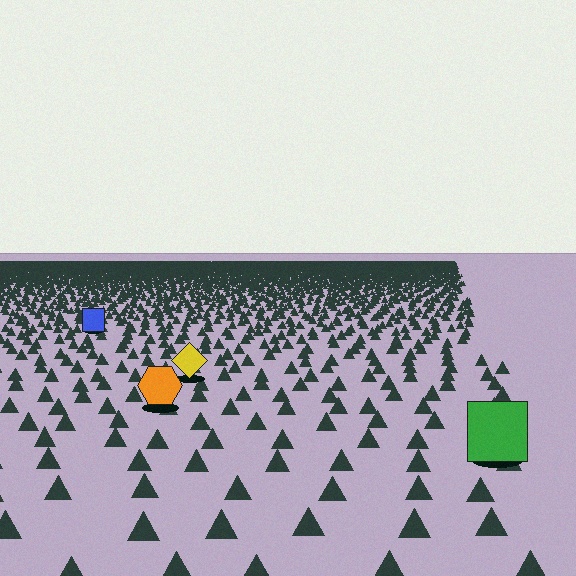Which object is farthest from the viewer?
The blue square is farthest from the viewer. It appears smaller and the ground texture around it is denser.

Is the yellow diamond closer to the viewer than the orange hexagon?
No. The orange hexagon is closer — you can tell from the texture gradient: the ground texture is coarser near it.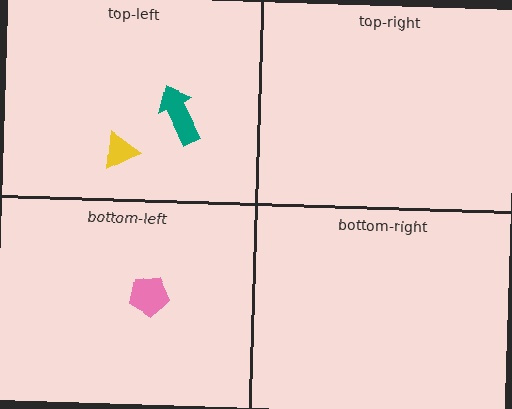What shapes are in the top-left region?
The yellow triangle, the teal arrow.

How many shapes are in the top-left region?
2.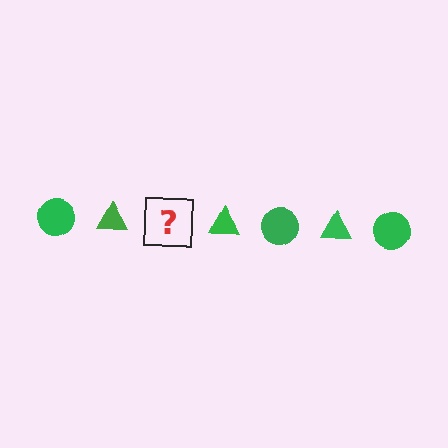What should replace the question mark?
The question mark should be replaced with a green circle.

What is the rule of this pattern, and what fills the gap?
The rule is that the pattern cycles through circle, triangle shapes in green. The gap should be filled with a green circle.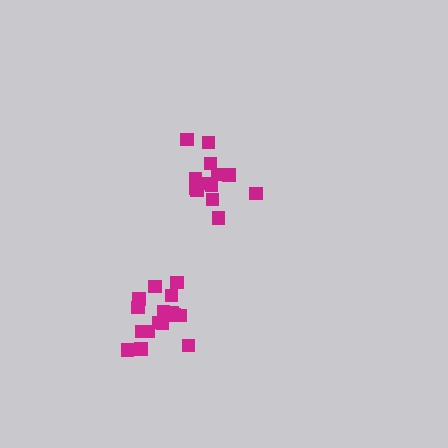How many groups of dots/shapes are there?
There are 2 groups.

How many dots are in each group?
Group 1: 16 dots, Group 2: 13 dots (29 total).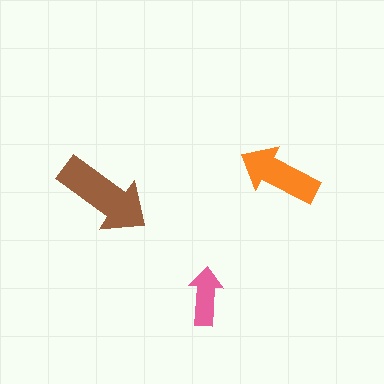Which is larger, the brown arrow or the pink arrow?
The brown one.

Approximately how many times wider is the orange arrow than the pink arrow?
About 1.5 times wider.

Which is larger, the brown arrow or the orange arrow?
The brown one.